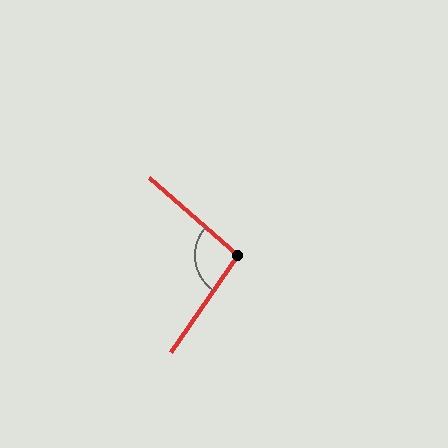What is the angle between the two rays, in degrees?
Approximately 96 degrees.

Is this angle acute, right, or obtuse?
It is obtuse.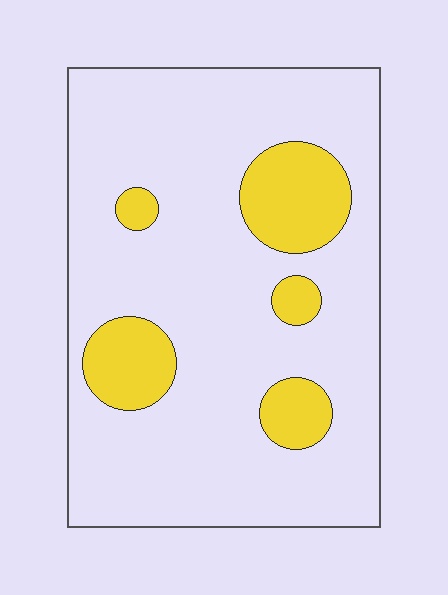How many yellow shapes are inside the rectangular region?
5.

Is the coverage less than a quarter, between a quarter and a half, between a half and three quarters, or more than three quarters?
Less than a quarter.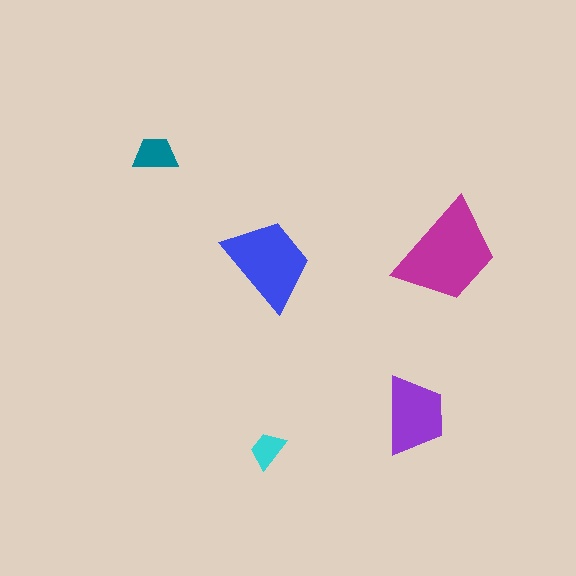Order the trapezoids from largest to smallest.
the magenta one, the blue one, the purple one, the teal one, the cyan one.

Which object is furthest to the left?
The teal trapezoid is leftmost.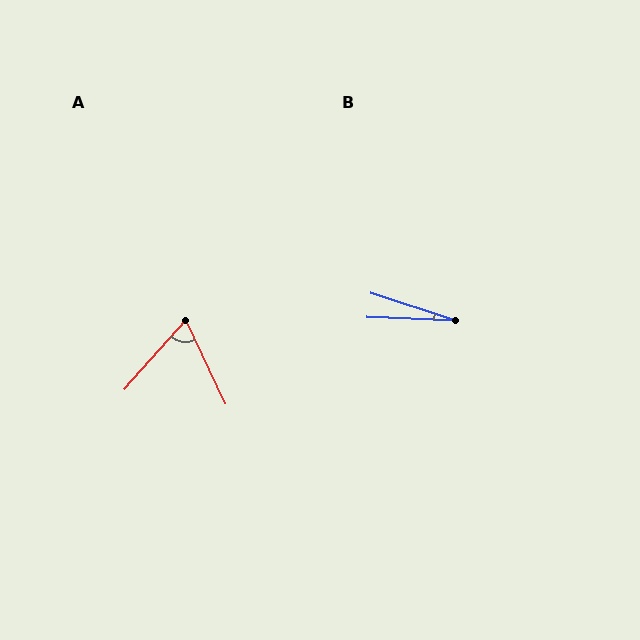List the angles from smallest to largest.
B (16°), A (67°).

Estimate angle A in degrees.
Approximately 67 degrees.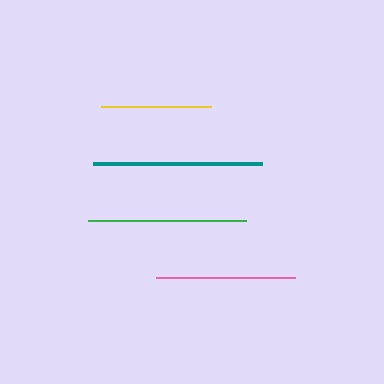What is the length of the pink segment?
The pink segment is approximately 139 pixels long.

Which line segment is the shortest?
The yellow line is the shortest at approximately 110 pixels.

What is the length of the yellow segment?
The yellow segment is approximately 110 pixels long.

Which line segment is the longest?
The teal line is the longest at approximately 169 pixels.